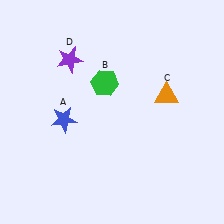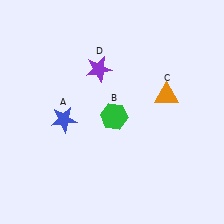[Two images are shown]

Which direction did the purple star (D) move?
The purple star (D) moved right.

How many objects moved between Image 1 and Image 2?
2 objects moved between the two images.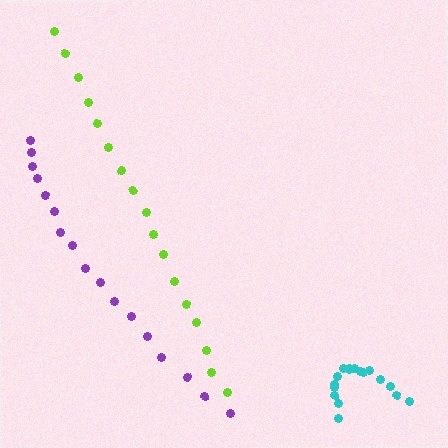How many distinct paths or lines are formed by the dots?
There are 3 distinct paths.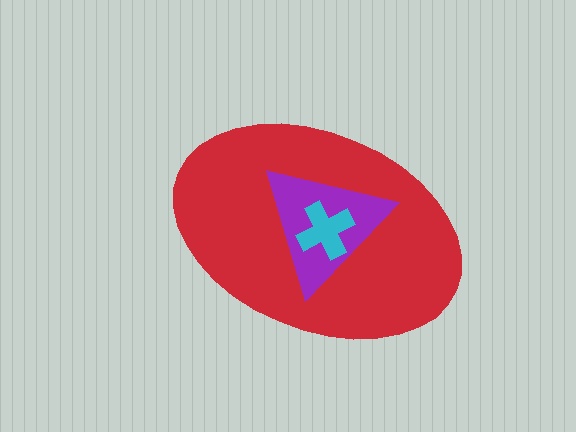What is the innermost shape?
The cyan cross.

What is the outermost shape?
The red ellipse.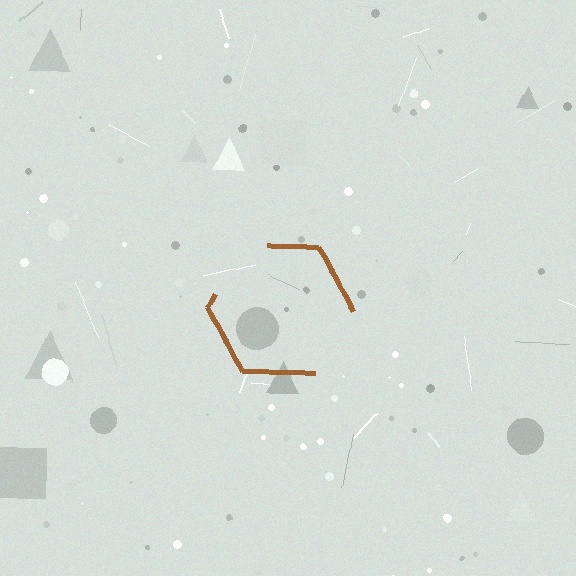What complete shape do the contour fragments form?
The contour fragments form a hexagon.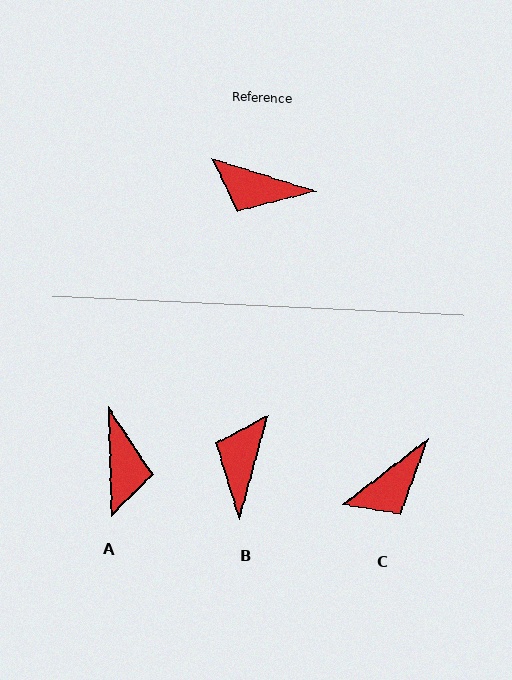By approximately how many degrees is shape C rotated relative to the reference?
Approximately 55 degrees counter-clockwise.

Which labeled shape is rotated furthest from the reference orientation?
A, about 109 degrees away.